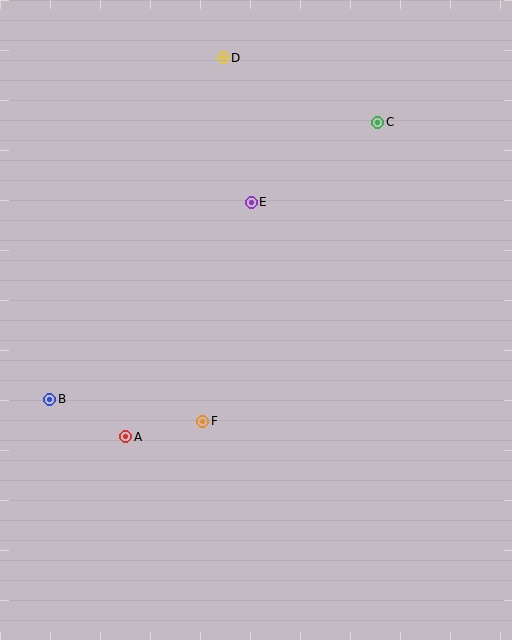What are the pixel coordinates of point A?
Point A is at (126, 437).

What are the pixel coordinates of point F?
Point F is at (203, 421).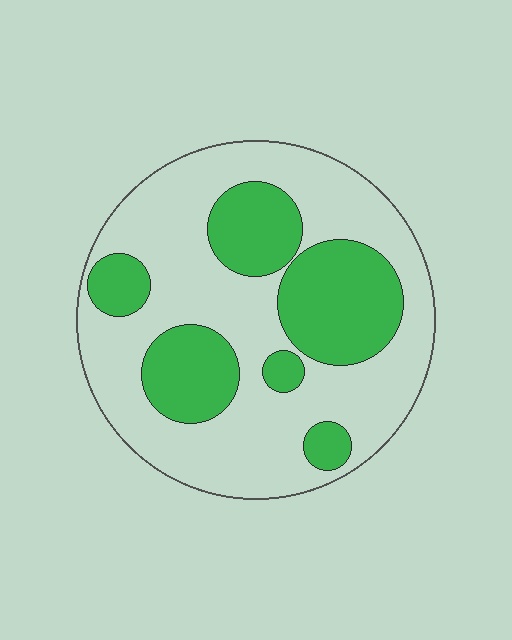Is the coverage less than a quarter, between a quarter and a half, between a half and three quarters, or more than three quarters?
Between a quarter and a half.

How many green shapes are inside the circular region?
6.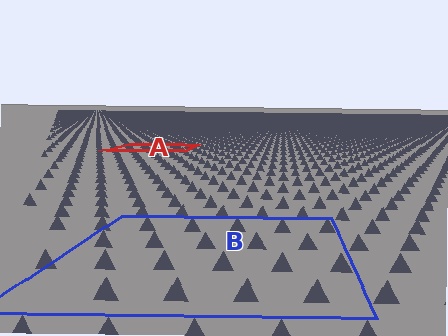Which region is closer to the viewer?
Region B is closer. The texture elements there are larger and more spread out.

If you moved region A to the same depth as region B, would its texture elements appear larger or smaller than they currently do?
They would appear larger. At a closer depth, the same texture elements are projected at a bigger on-screen size.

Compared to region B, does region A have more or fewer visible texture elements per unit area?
Region A has more texture elements per unit area — they are packed more densely because it is farther away.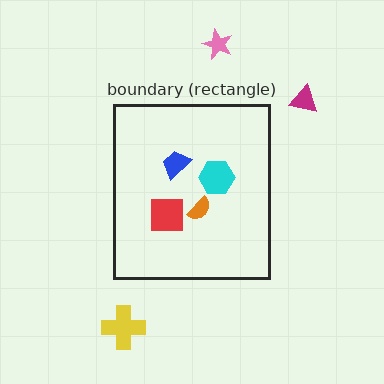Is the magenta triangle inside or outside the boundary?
Outside.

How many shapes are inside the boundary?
4 inside, 3 outside.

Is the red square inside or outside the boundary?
Inside.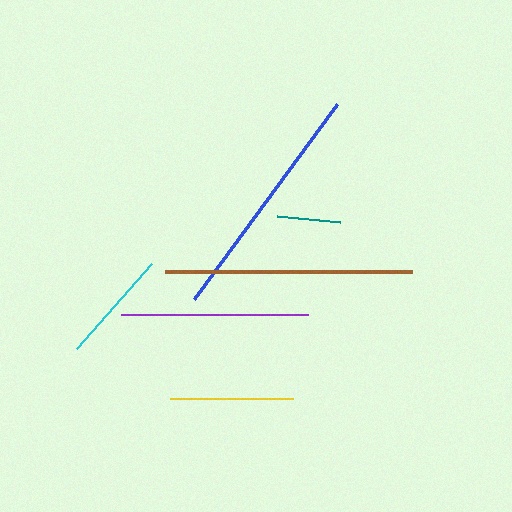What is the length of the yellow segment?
The yellow segment is approximately 123 pixels long.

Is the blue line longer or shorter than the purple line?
The blue line is longer than the purple line.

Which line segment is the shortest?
The teal line is the shortest at approximately 63 pixels.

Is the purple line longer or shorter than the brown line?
The brown line is longer than the purple line.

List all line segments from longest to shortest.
From longest to shortest: brown, blue, purple, yellow, cyan, teal.